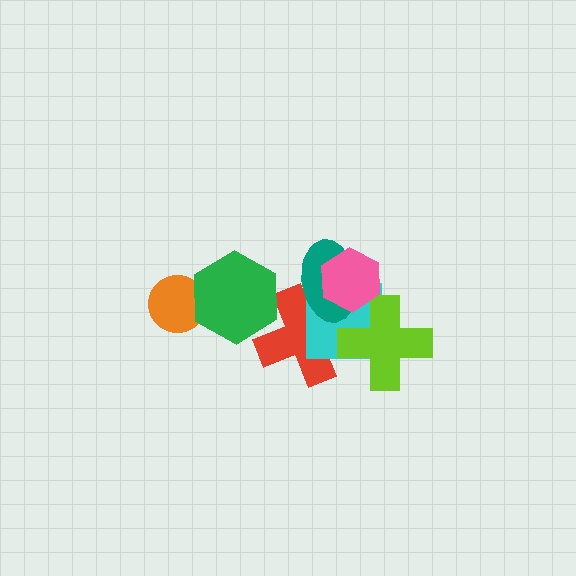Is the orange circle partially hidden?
Yes, it is partially covered by another shape.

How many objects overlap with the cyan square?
4 objects overlap with the cyan square.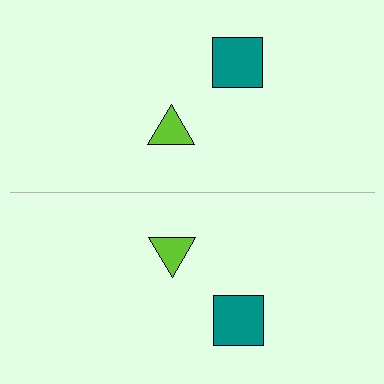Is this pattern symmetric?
Yes, this pattern has bilateral (reflection) symmetry.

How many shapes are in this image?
There are 4 shapes in this image.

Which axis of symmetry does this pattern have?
The pattern has a horizontal axis of symmetry running through the center of the image.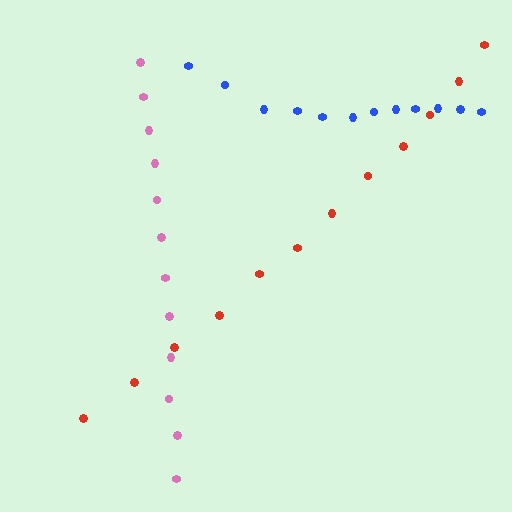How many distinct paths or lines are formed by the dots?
There are 3 distinct paths.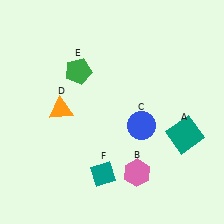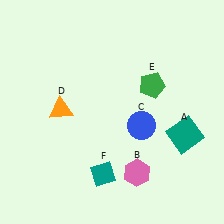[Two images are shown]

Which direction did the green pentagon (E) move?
The green pentagon (E) moved right.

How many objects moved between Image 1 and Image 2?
1 object moved between the two images.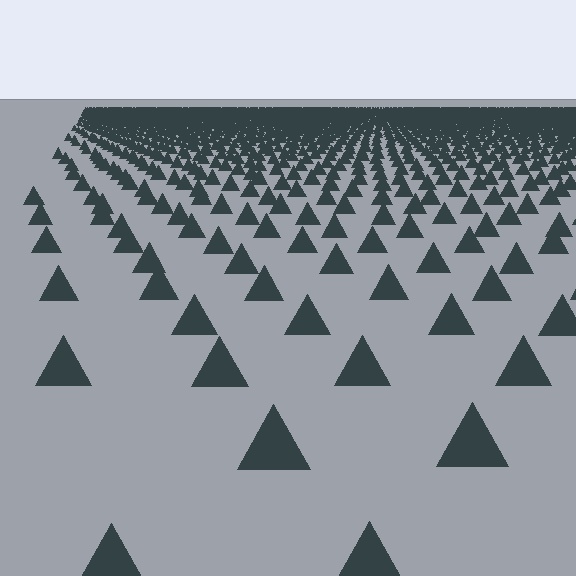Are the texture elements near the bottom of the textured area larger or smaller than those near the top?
Larger. Near the bottom, elements are closer to the viewer and appear at a bigger on-screen size.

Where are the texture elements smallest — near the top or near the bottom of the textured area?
Near the top.